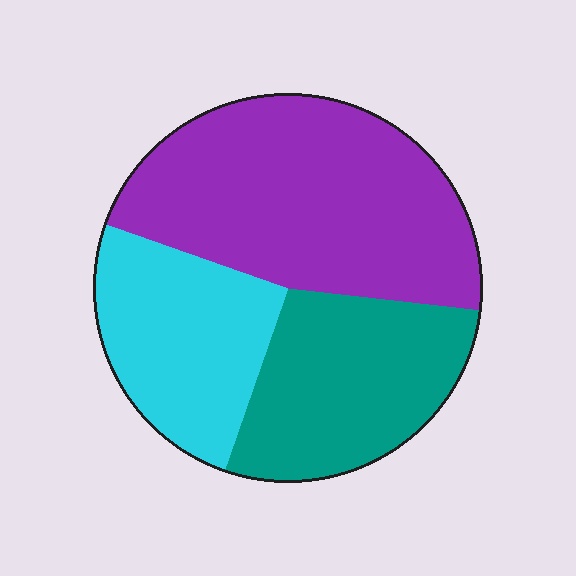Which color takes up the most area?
Purple, at roughly 45%.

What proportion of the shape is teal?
Teal takes up about one quarter (1/4) of the shape.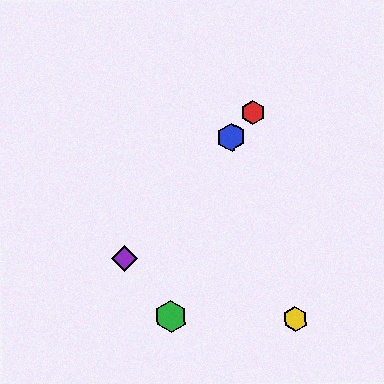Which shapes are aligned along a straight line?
The red hexagon, the blue hexagon, the purple diamond are aligned along a straight line.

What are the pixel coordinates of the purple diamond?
The purple diamond is at (124, 259).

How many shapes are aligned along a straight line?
3 shapes (the red hexagon, the blue hexagon, the purple diamond) are aligned along a straight line.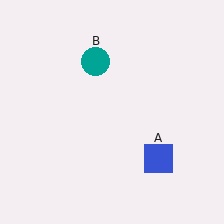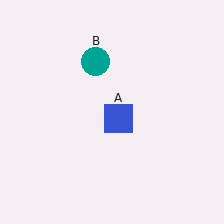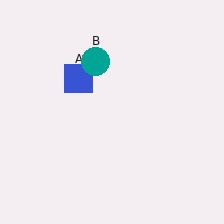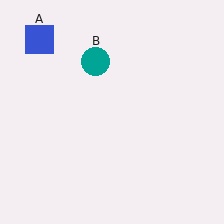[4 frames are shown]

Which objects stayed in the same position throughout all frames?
Teal circle (object B) remained stationary.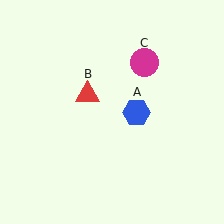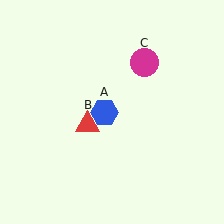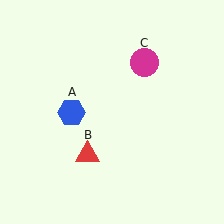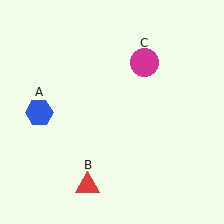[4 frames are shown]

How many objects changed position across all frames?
2 objects changed position: blue hexagon (object A), red triangle (object B).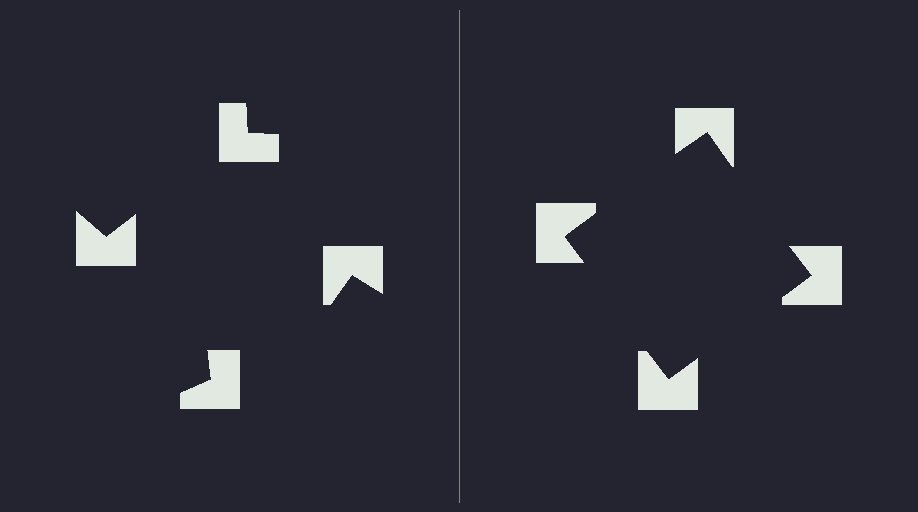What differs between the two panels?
The notched squares are positioned identically on both sides; only the wedge orientations differ. On the right they align to a square; on the left they are misaligned.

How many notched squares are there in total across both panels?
8 — 4 on each side.